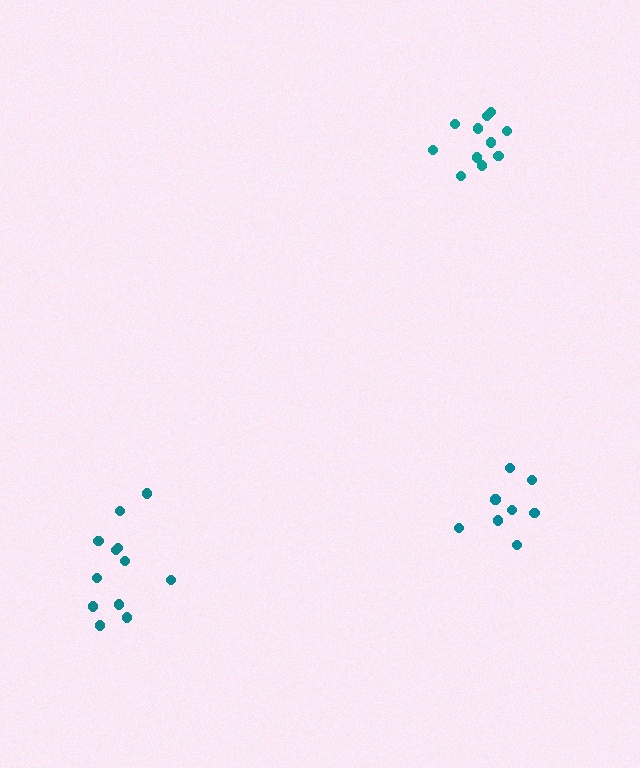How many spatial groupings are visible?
There are 3 spatial groupings.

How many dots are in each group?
Group 1: 11 dots, Group 2: 8 dots, Group 3: 12 dots (31 total).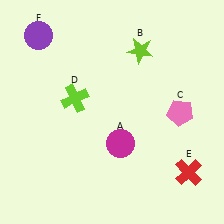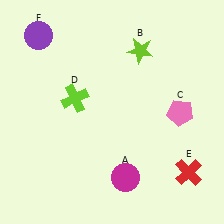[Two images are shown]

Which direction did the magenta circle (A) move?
The magenta circle (A) moved down.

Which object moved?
The magenta circle (A) moved down.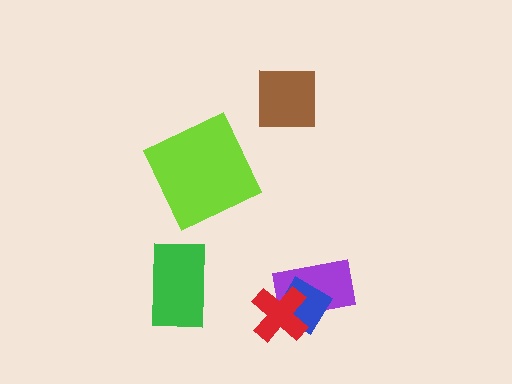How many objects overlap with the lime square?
0 objects overlap with the lime square.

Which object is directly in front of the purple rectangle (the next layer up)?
The blue diamond is directly in front of the purple rectangle.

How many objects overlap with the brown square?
0 objects overlap with the brown square.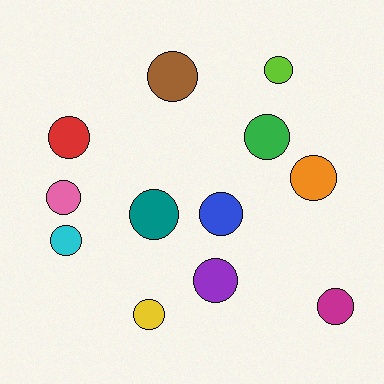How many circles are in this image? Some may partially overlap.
There are 12 circles.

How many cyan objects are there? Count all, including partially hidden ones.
There is 1 cyan object.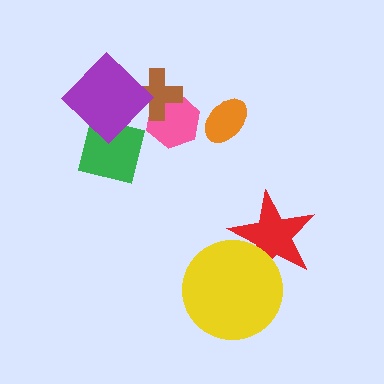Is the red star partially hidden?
Yes, it is partially covered by another shape.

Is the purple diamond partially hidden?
No, no other shape covers it.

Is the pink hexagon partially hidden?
Yes, it is partially covered by another shape.